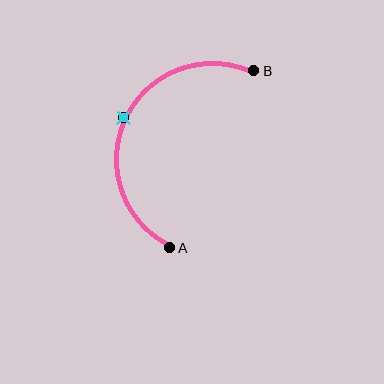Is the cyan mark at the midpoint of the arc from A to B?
Yes. The cyan mark lies on the arc at equal arc-length from both A and B — it is the arc midpoint.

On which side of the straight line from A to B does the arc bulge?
The arc bulges to the left of the straight line connecting A and B.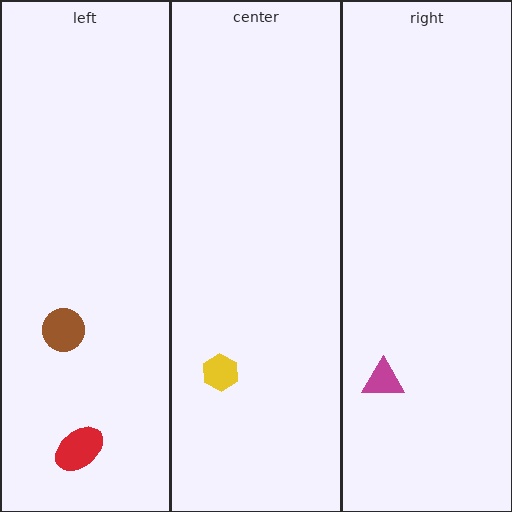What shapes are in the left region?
The red ellipse, the brown circle.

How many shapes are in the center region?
1.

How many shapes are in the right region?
1.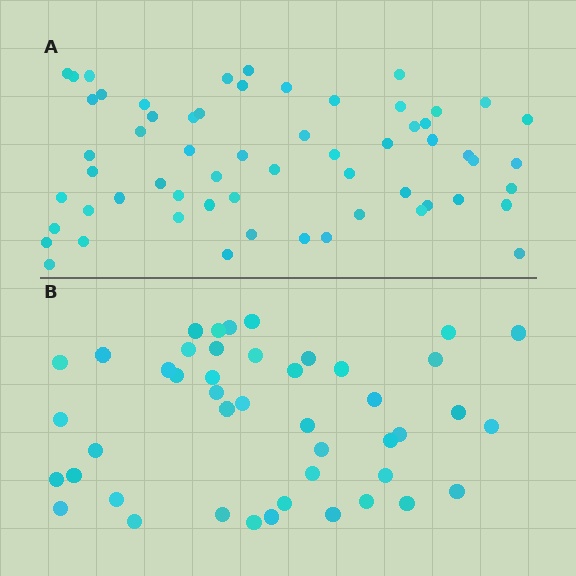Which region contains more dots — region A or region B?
Region A (the top region) has more dots.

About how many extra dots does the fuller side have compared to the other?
Region A has approximately 15 more dots than region B.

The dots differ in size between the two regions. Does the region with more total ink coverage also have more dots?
No. Region B has more total ink coverage because its dots are larger, but region A actually contains more individual dots. Total area can be misleading — the number of items is what matters here.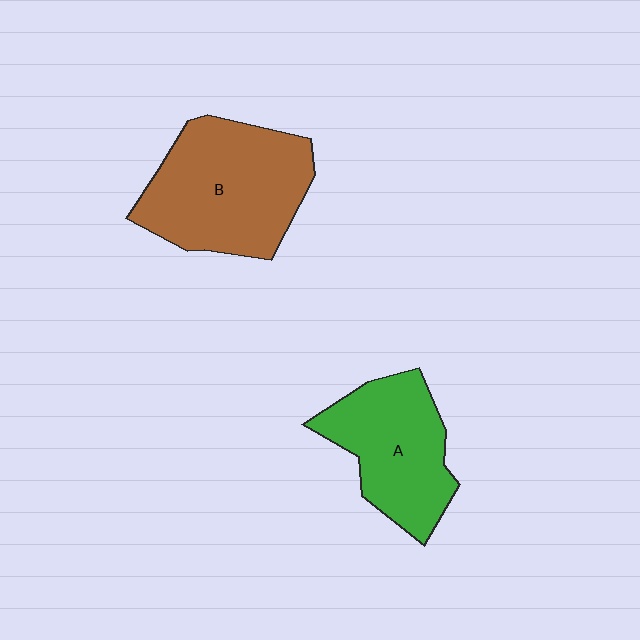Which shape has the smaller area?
Shape A (green).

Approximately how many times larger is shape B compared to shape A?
Approximately 1.3 times.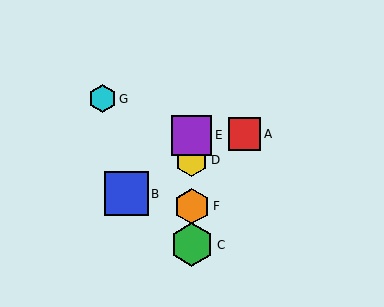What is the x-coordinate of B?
Object B is at x≈126.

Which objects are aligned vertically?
Objects C, D, E, F are aligned vertically.